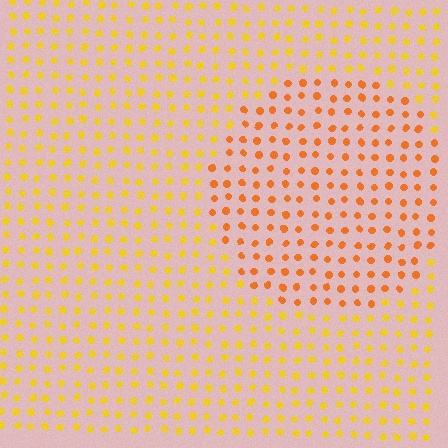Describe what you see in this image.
The image is filled with small yellow elements in a uniform arrangement. A circle-shaped region is visible where the elements are tinted to a slightly different hue, forming a subtle color boundary.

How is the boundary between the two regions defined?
The boundary is defined purely by a slight shift in hue (about 27 degrees). Spacing, size, and orientation are identical on both sides.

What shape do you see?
I see a circle.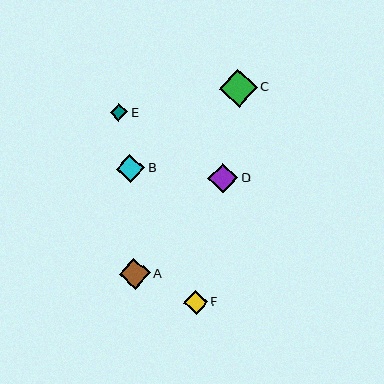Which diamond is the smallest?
Diamond E is the smallest with a size of approximately 17 pixels.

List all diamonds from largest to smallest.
From largest to smallest: C, A, D, B, F, E.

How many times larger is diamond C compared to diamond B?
Diamond C is approximately 1.3 times the size of diamond B.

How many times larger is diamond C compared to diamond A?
Diamond C is approximately 1.2 times the size of diamond A.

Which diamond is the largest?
Diamond C is the largest with a size of approximately 38 pixels.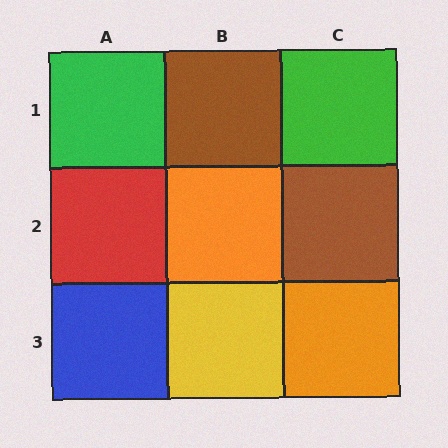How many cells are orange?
2 cells are orange.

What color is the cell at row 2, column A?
Red.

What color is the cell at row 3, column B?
Yellow.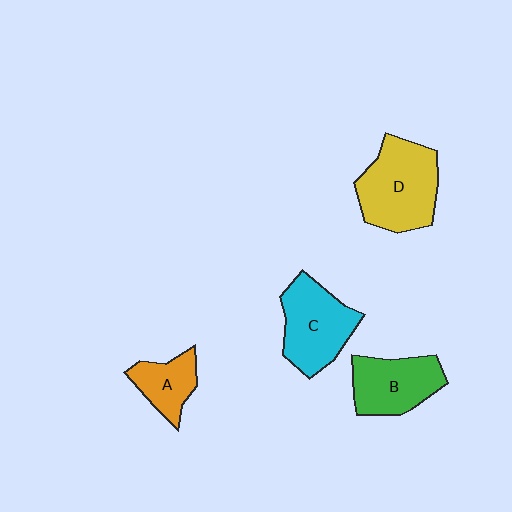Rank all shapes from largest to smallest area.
From largest to smallest: D (yellow), C (cyan), B (green), A (orange).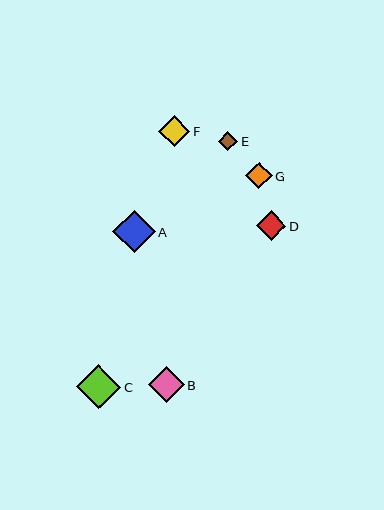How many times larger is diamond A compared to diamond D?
Diamond A is approximately 1.4 times the size of diamond D.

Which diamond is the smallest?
Diamond E is the smallest with a size of approximately 19 pixels.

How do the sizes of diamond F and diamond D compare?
Diamond F and diamond D are approximately the same size.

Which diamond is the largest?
Diamond C is the largest with a size of approximately 45 pixels.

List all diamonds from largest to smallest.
From largest to smallest: C, A, B, F, D, G, E.